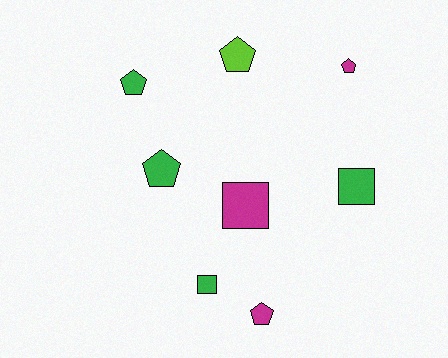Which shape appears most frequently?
Pentagon, with 5 objects.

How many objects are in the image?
There are 8 objects.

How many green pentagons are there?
There are 2 green pentagons.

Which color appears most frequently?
Green, with 4 objects.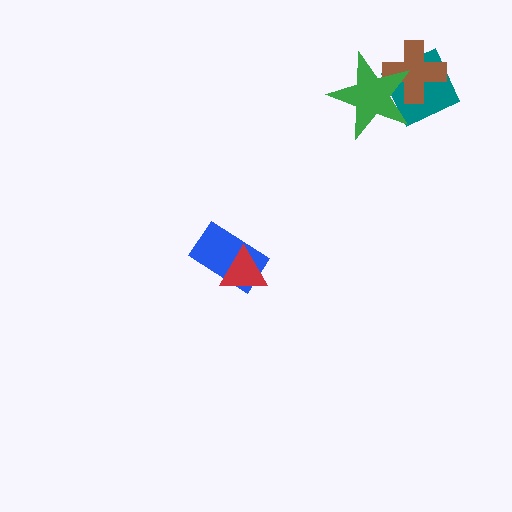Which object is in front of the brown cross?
The green star is in front of the brown cross.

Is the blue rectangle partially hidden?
Yes, it is partially covered by another shape.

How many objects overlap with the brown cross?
2 objects overlap with the brown cross.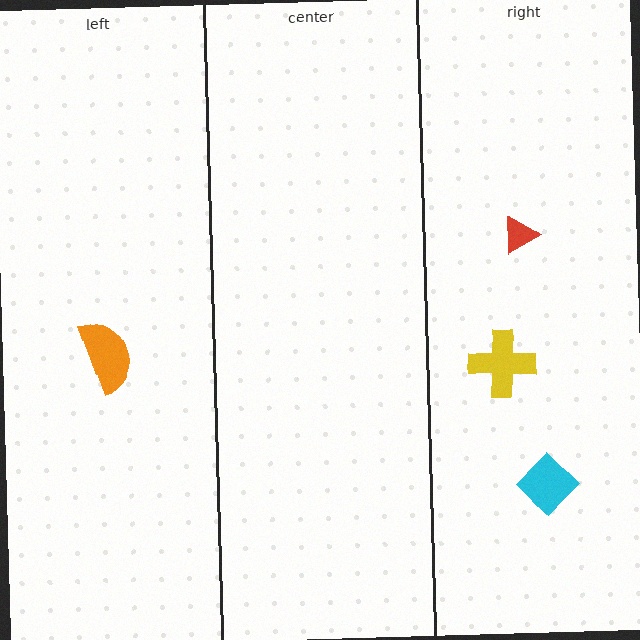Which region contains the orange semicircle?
The left region.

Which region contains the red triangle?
The right region.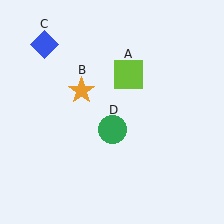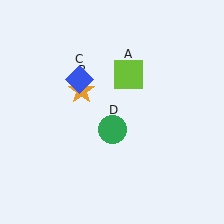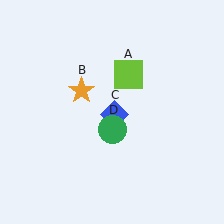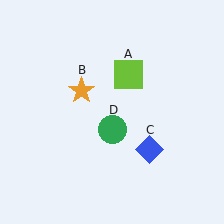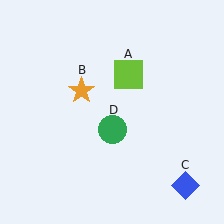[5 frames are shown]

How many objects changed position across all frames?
1 object changed position: blue diamond (object C).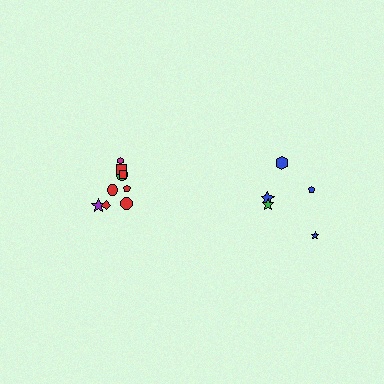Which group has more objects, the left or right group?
The left group.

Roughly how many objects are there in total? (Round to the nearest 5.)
Roughly 15 objects in total.